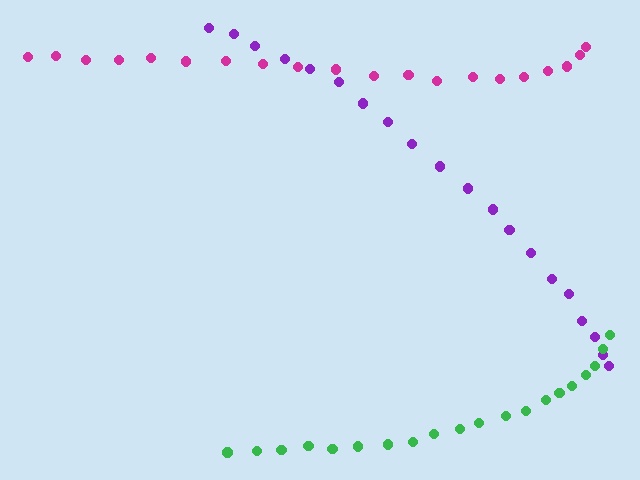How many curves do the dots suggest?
There are 3 distinct paths.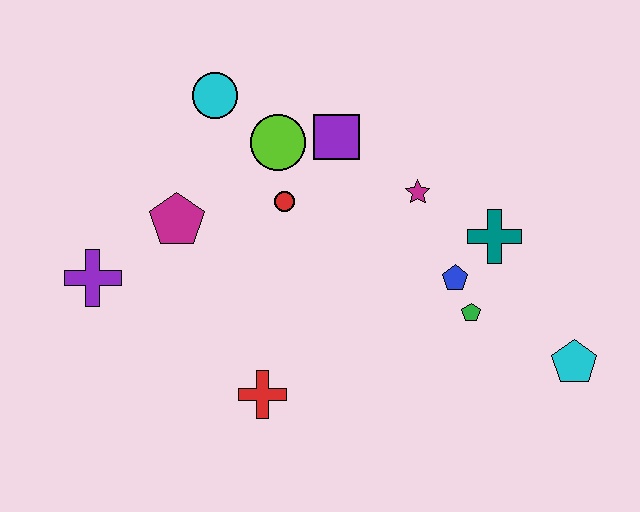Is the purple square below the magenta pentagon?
No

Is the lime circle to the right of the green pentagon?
No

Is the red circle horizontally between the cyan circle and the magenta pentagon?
No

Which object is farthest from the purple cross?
The cyan pentagon is farthest from the purple cross.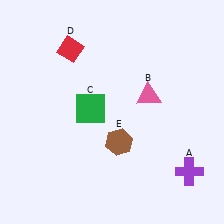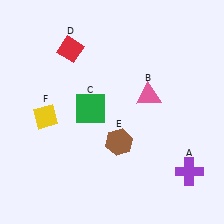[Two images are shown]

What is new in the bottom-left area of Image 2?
A yellow diamond (F) was added in the bottom-left area of Image 2.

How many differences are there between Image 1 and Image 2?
There is 1 difference between the two images.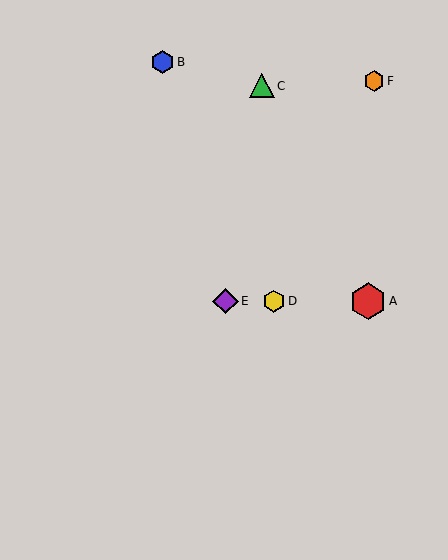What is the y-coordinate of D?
Object D is at y≈301.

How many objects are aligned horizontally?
3 objects (A, D, E) are aligned horizontally.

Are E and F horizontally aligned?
No, E is at y≈301 and F is at y≈81.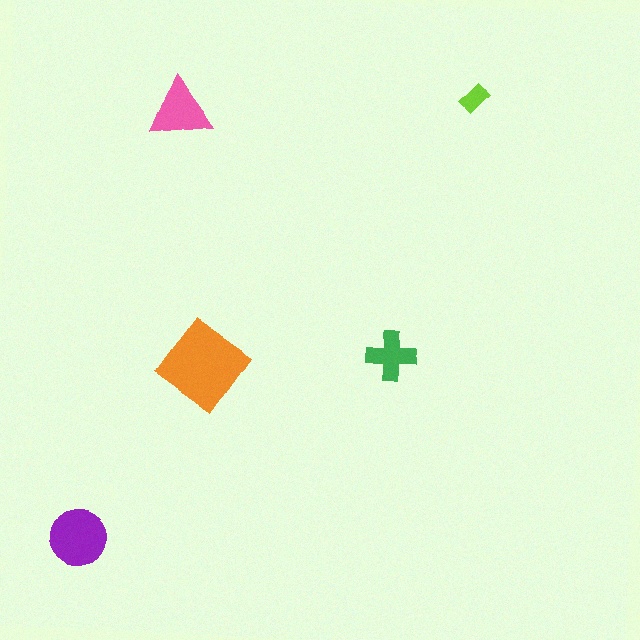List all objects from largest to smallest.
The orange diamond, the purple circle, the pink triangle, the green cross, the lime rectangle.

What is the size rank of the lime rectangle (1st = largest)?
5th.